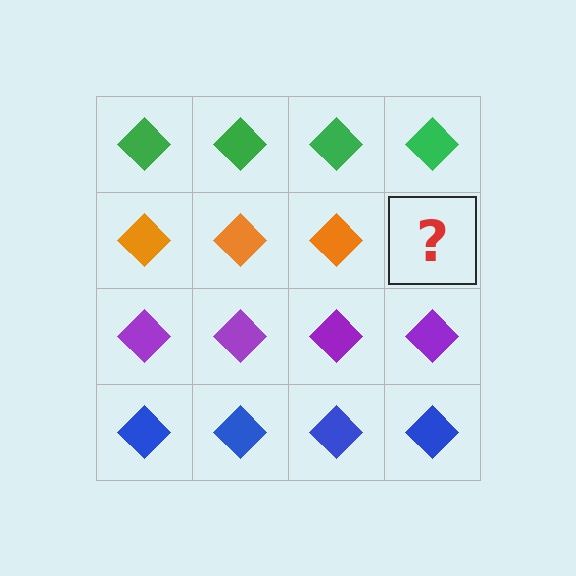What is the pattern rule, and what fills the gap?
The rule is that each row has a consistent color. The gap should be filled with an orange diamond.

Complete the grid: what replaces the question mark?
The question mark should be replaced with an orange diamond.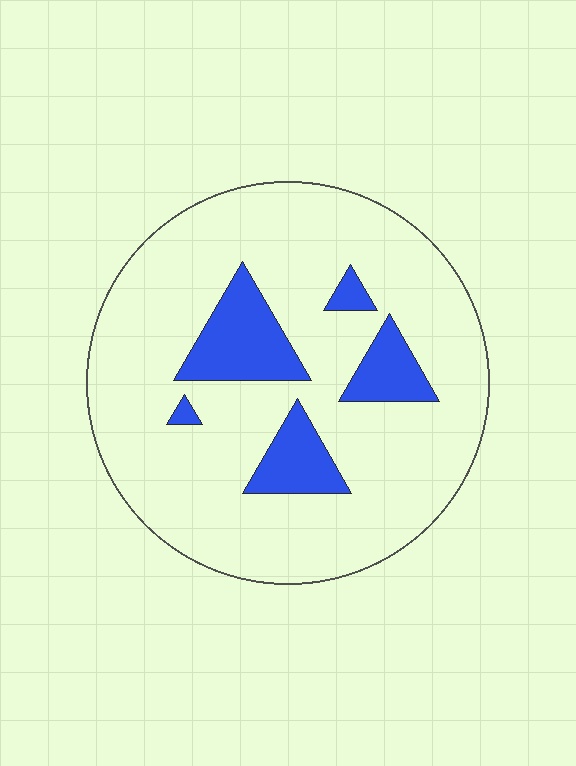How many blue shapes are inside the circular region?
5.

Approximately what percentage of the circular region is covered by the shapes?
Approximately 15%.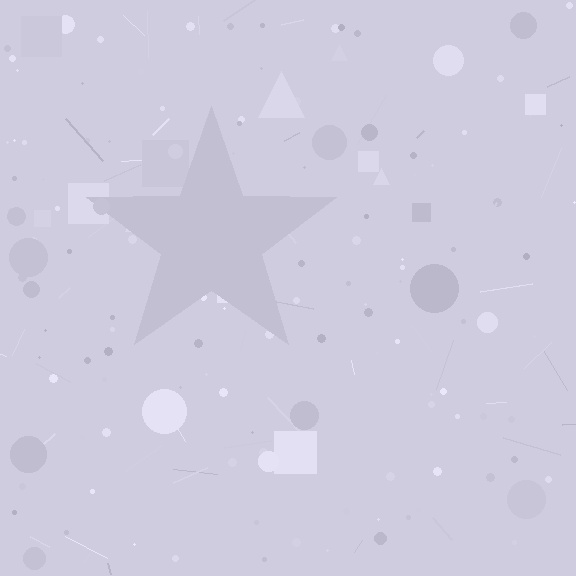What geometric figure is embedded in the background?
A star is embedded in the background.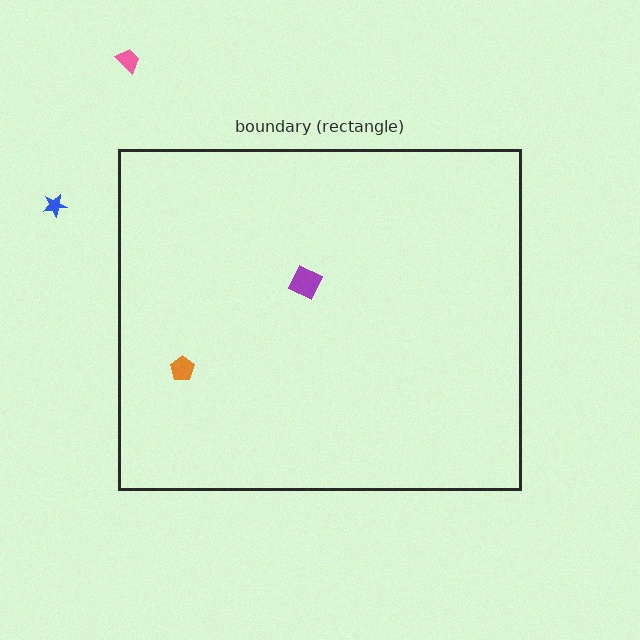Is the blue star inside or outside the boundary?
Outside.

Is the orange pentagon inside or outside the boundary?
Inside.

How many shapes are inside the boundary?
2 inside, 2 outside.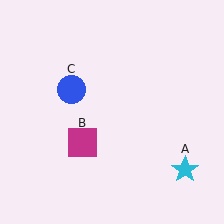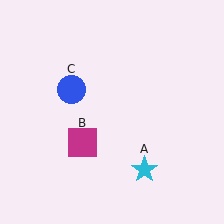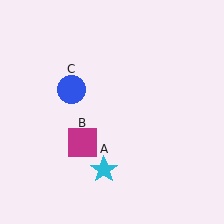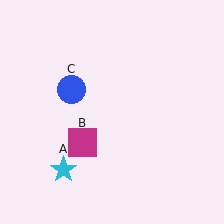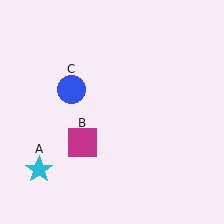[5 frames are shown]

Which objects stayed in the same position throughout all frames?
Magenta square (object B) and blue circle (object C) remained stationary.